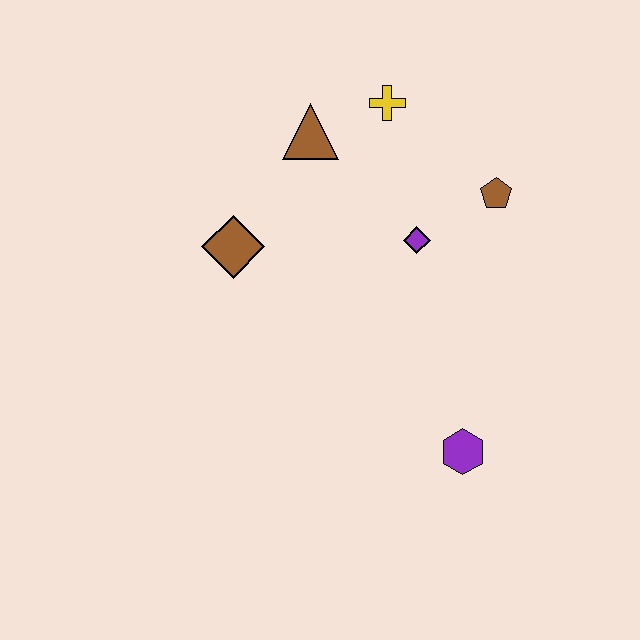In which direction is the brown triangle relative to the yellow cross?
The brown triangle is to the left of the yellow cross.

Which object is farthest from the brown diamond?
The purple hexagon is farthest from the brown diamond.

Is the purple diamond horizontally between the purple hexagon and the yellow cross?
Yes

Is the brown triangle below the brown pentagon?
No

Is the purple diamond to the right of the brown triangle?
Yes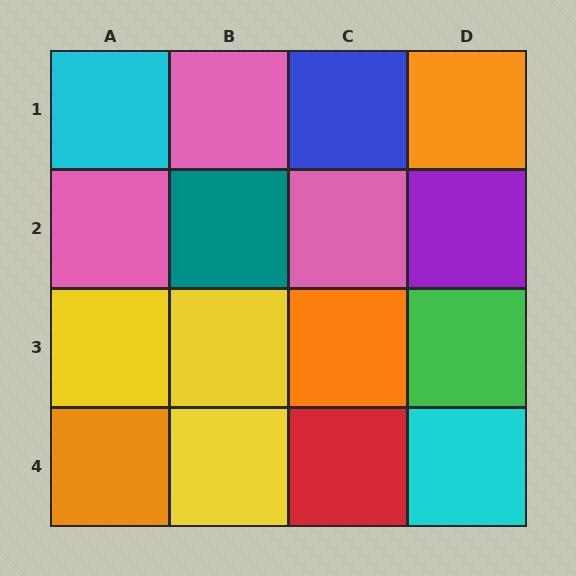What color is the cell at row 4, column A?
Orange.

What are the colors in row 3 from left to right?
Yellow, yellow, orange, green.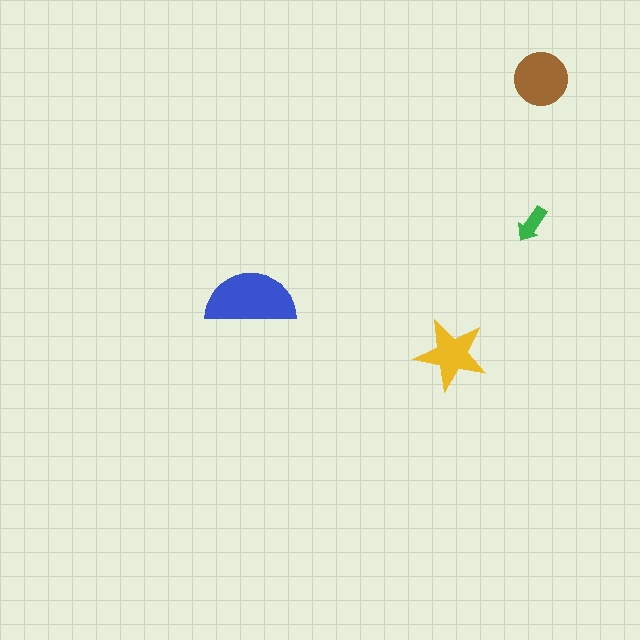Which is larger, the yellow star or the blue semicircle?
The blue semicircle.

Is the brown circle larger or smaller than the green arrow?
Larger.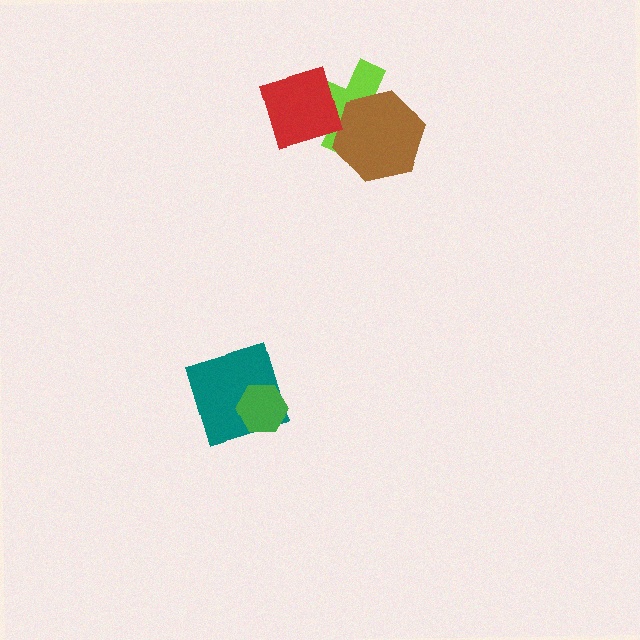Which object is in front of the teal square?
The green hexagon is in front of the teal square.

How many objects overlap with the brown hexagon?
2 objects overlap with the brown hexagon.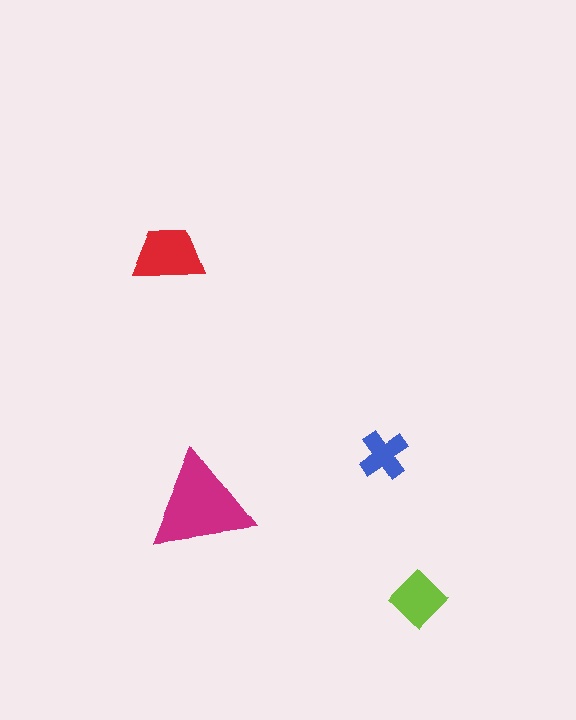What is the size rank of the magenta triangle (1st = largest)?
1st.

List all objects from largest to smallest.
The magenta triangle, the red trapezoid, the lime diamond, the blue cross.